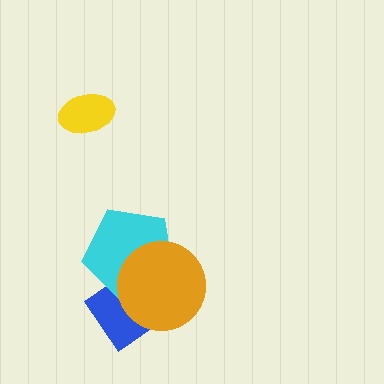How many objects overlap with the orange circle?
2 objects overlap with the orange circle.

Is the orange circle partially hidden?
No, no other shape covers it.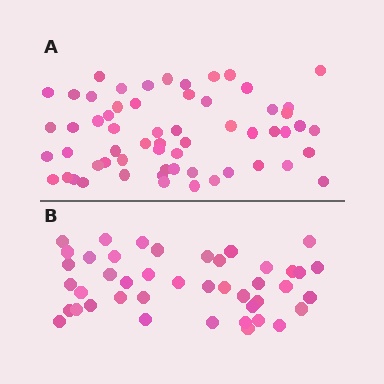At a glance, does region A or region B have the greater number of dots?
Region A (the top region) has more dots.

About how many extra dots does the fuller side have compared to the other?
Region A has approximately 15 more dots than region B.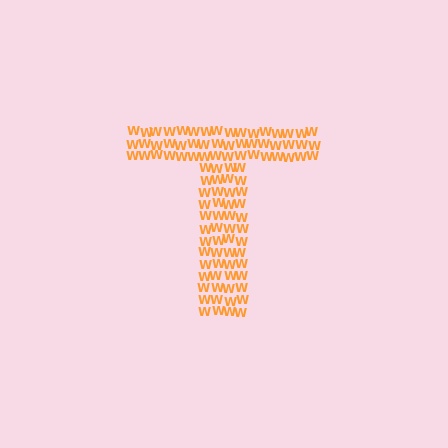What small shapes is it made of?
It is made of small letter W's.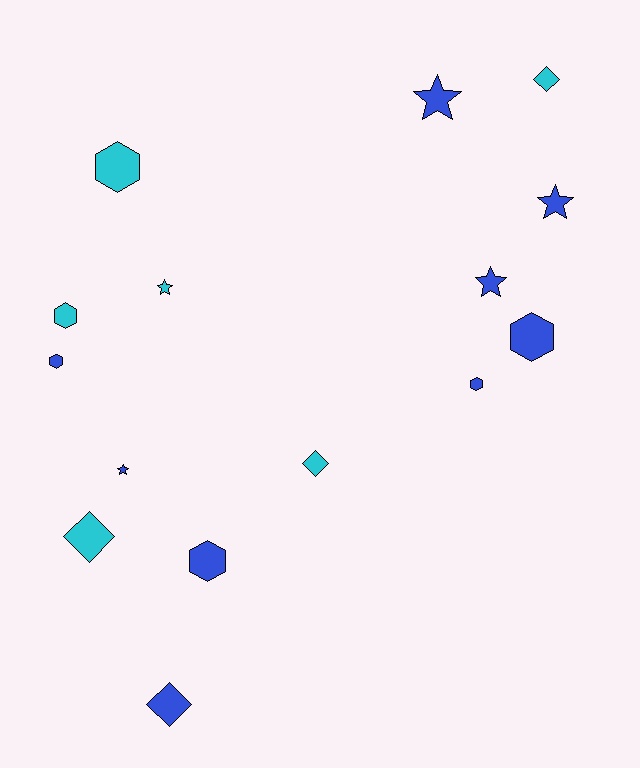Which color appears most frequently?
Blue, with 9 objects.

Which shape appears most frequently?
Hexagon, with 6 objects.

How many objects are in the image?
There are 15 objects.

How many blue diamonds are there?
There is 1 blue diamond.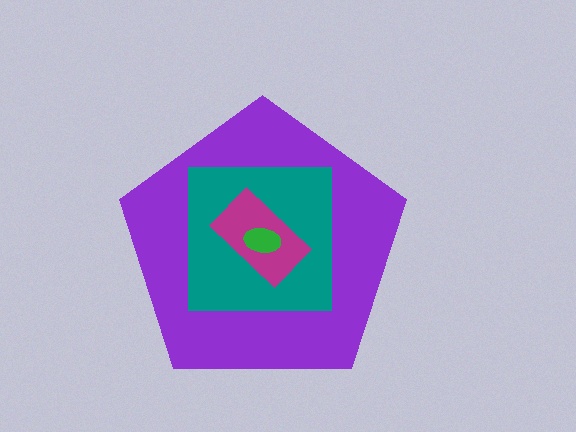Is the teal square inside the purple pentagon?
Yes.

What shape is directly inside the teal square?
The magenta rectangle.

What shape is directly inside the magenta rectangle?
The green ellipse.